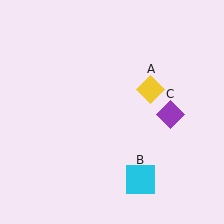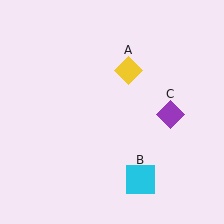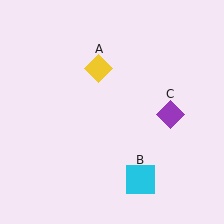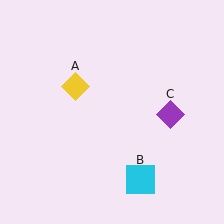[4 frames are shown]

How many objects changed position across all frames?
1 object changed position: yellow diamond (object A).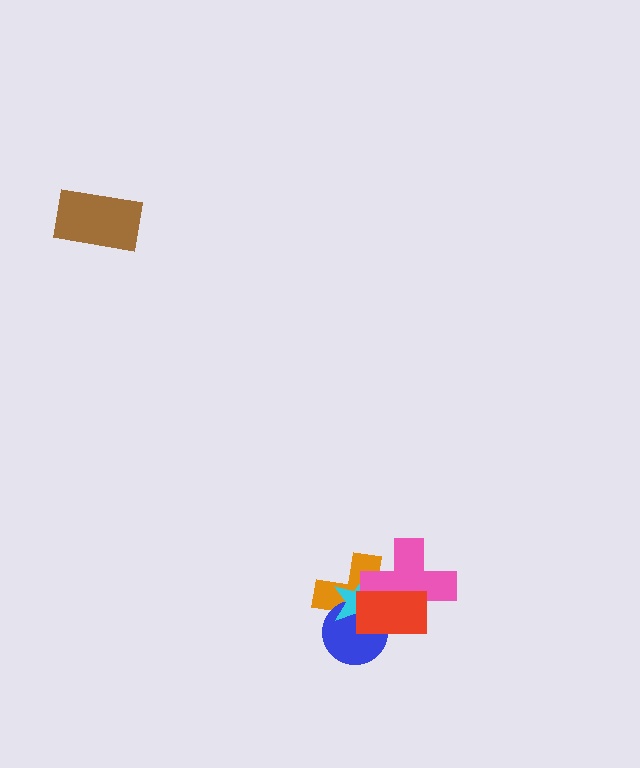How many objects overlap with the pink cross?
4 objects overlap with the pink cross.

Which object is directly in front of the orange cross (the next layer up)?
The blue circle is directly in front of the orange cross.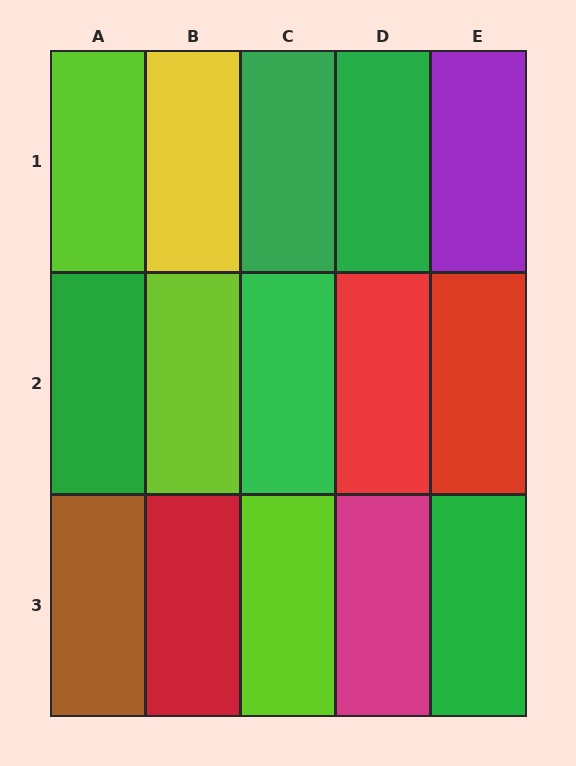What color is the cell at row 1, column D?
Green.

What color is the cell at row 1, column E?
Purple.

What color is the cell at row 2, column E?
Red.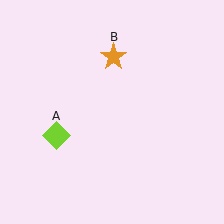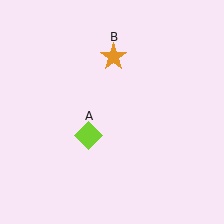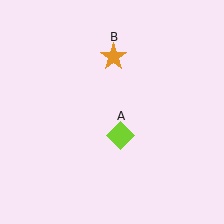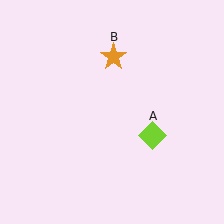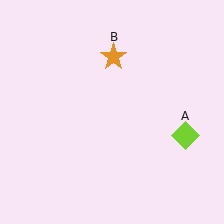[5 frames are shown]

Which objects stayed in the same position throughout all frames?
Orange star (object B) remained stationary.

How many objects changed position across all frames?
1 object changed position: lime diamond (object A).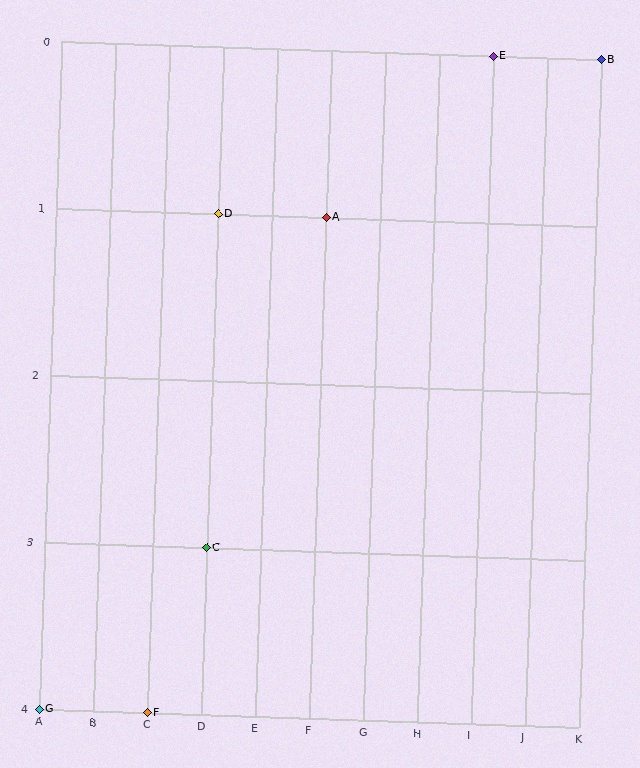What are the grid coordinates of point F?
Point F is at grid coordinates (C, 4).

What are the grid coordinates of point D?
Point D is at grid coordinates (D, 1).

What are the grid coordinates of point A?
Point A is at grid coordinates (F, 1).